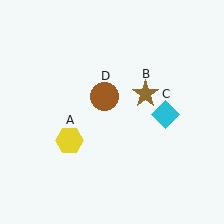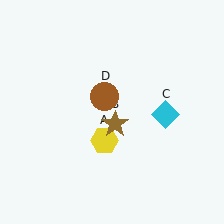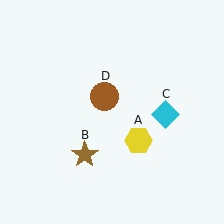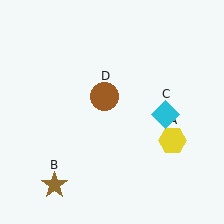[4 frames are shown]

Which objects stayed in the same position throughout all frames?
Cyan diamond (object C) and brown circle (object D) remained stationary.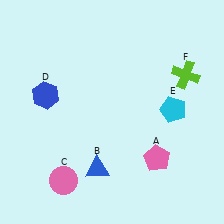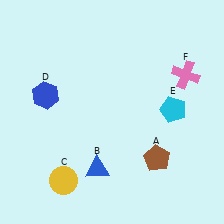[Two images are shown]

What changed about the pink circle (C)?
In Image 1, C is pink. In Image 2, it changed to yellow.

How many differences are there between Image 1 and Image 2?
There are 3 differences between the two images.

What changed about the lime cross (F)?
In Image 1, F is lime. In Image 2, it changed to pink.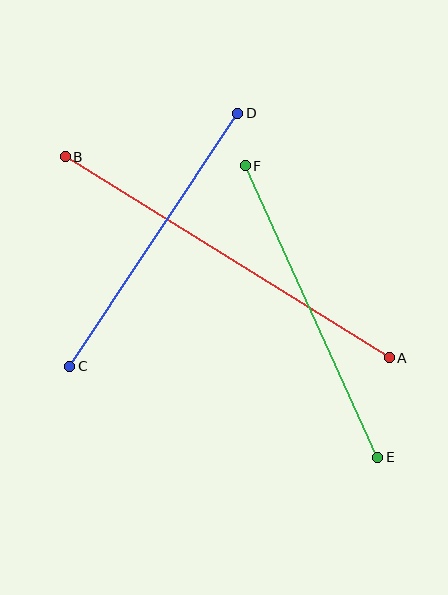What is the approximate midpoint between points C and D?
The midpoint is at approximately (154, 240) pixels.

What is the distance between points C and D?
The distance is approximately 304 pixels.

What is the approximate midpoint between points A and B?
The midpoint is at approximately (227, 257) pixels.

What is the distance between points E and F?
The distance is approximately 320 pixels.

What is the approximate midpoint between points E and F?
The midpoint is at approximately (311, 312) pixels.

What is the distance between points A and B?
The distance is approximately 382 pixels.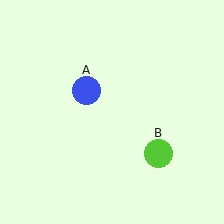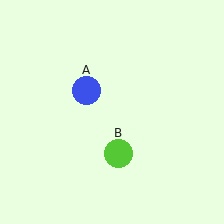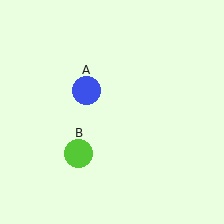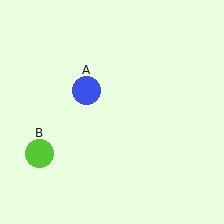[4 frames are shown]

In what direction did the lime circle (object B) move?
The lime circle (object B) moved left.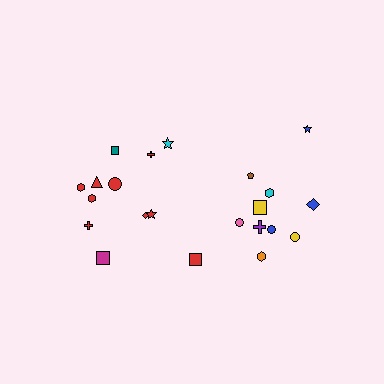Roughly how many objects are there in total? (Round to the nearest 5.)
Roughly 20 objects in total.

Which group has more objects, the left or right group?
The left group.